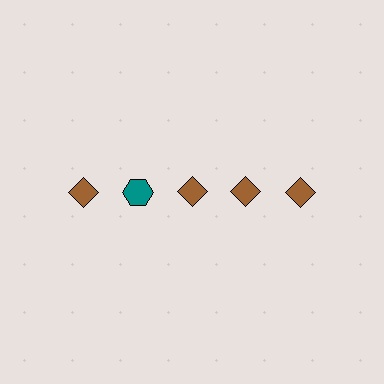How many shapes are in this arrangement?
There are 5 shapes arranged in a grid pattern.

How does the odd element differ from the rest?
It differs in both color (teal instead of brown) and shape (hexagon instead of diamond).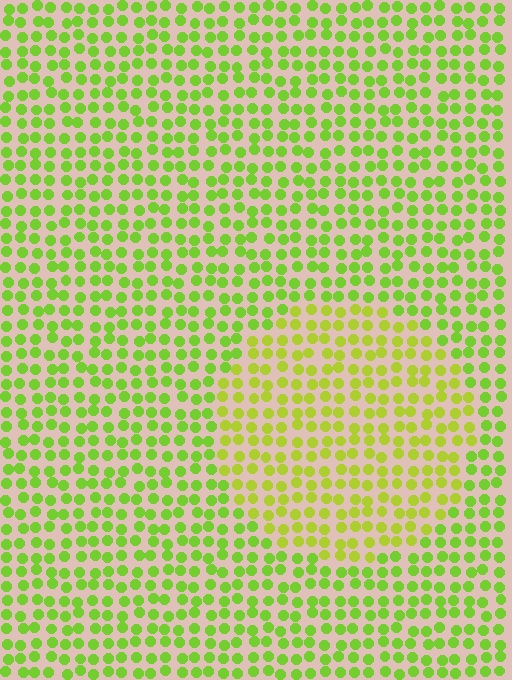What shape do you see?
I see a circle.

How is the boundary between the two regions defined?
The boundary is defined purely by a slight shift in hue (about 21 degrees). Spacing, size, and orientation are identical on both sides.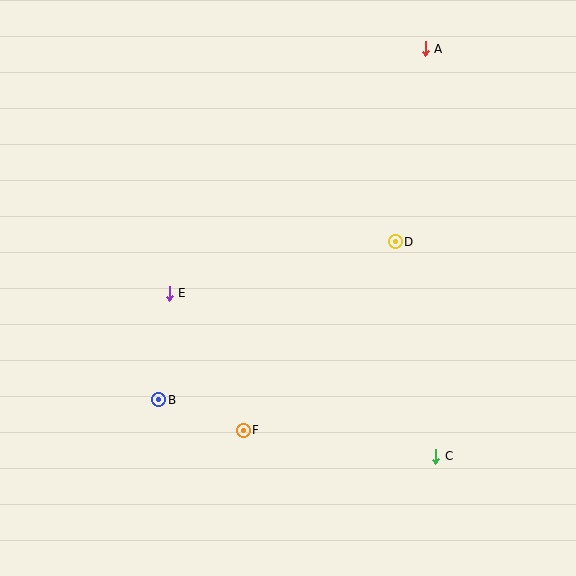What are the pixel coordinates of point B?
Point B is at (159, 400).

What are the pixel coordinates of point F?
Point F is at (243, 430).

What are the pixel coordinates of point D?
Point D is at (395, 242).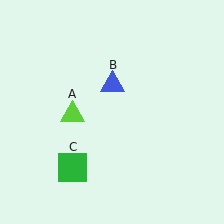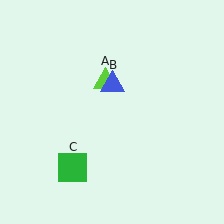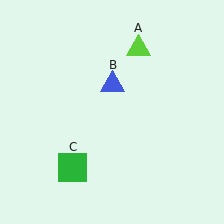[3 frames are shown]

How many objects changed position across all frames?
1 object changed position: lime triangle (object A).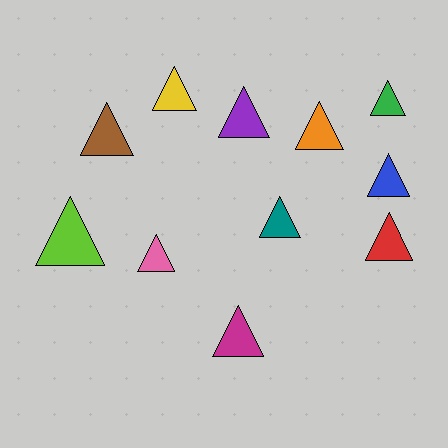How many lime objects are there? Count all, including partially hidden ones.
There is 1 lime object.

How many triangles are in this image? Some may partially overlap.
There are 11 triangles.